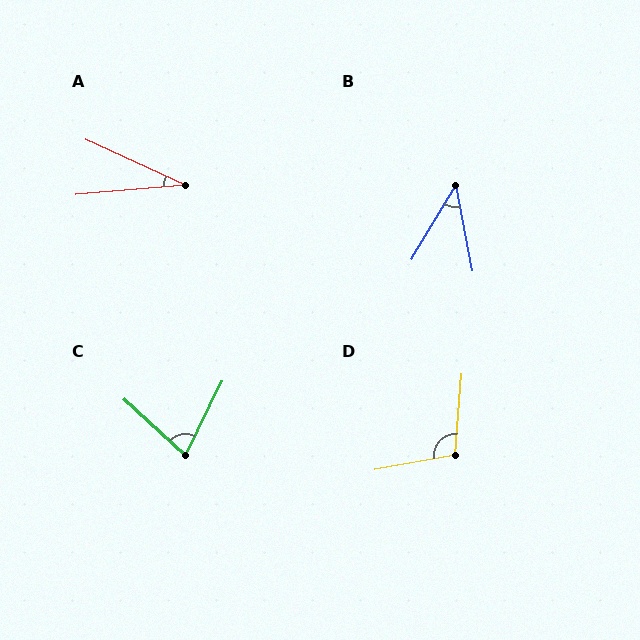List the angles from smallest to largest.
A (29°), B (42°), C (73°), D (104°).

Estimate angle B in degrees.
Approximately 42 degrees.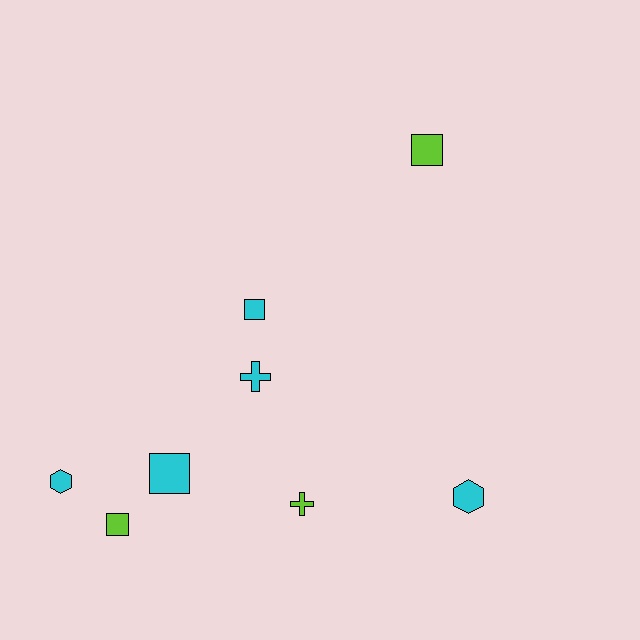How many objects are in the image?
There are 8 objects.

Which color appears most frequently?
Cyan, with 5 objects.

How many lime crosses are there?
There is 1 lime cross.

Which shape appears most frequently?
Square, with 4 objects.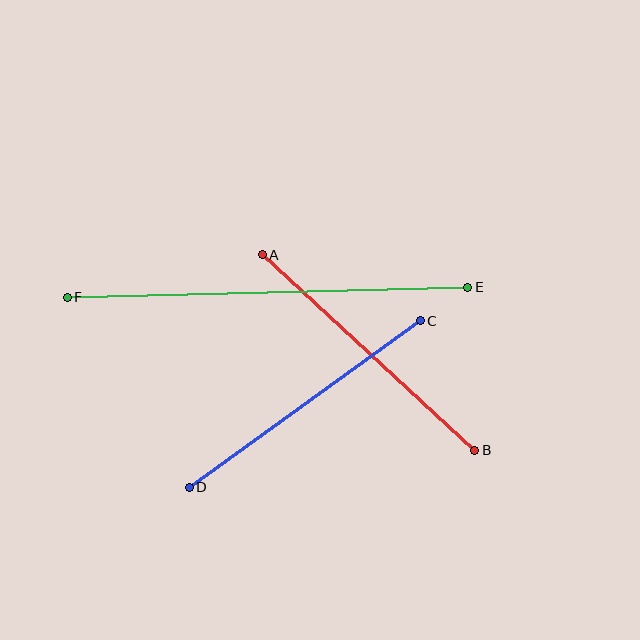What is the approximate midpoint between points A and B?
The midpoint is at approximately (368, 352) pixels.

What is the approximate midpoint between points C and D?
The midpoint is at approximately (305, 404) pixels.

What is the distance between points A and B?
The distance is approximately 288 pixels.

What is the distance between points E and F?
The distance is approximately 401 pixels.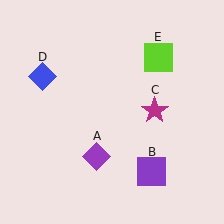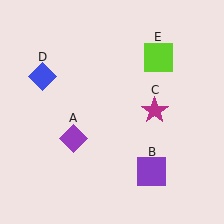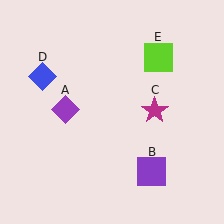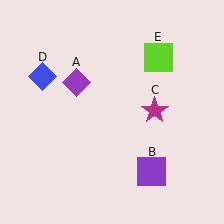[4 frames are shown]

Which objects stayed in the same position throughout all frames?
Purple square (object B) and magenta star (object C) and blue diamond (object D) and lime square (object E) remained stationary.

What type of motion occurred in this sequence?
The purple diamond (object A) rotated clockwise around the center of the scene.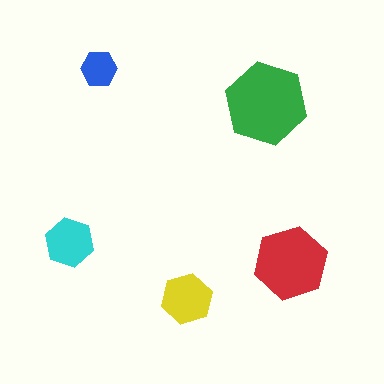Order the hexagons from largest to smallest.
the green one, the red one, the yellow one, the cyan one, the blue one.